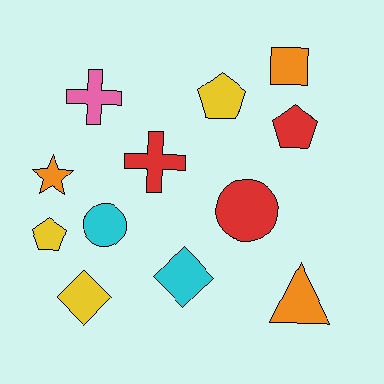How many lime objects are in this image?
There are no lime objects.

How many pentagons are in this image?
There are 3 pentagons.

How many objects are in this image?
There are 12 objects.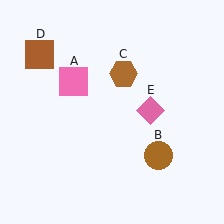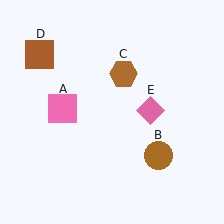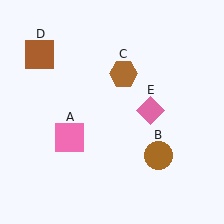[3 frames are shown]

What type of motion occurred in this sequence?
The pink square (object A) rotated counterclockwise around the center of the scene.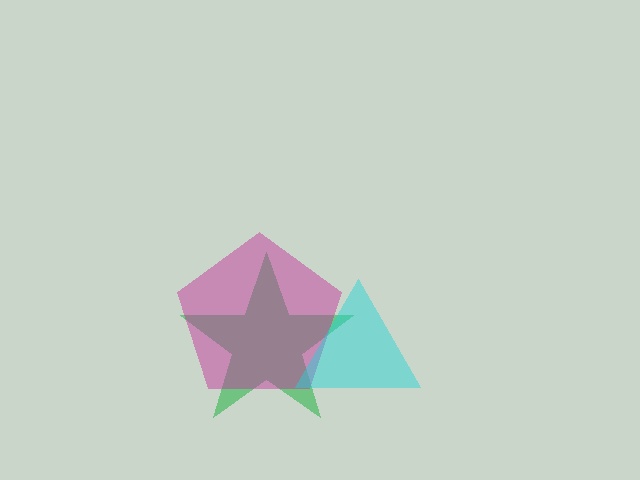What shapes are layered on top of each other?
The layered shapes are: a green star, a magenta pentagon, a cyan triangle.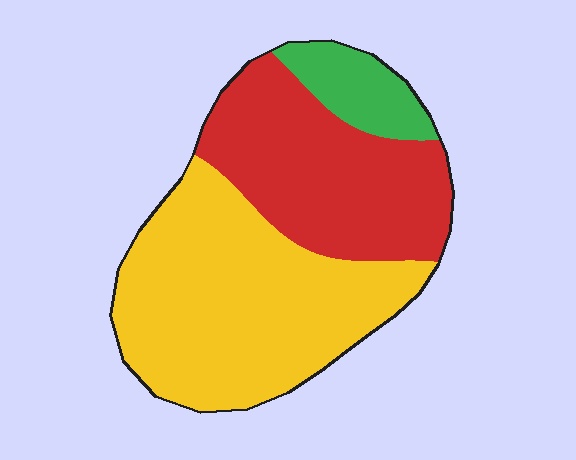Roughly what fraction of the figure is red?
Red takes up between a quarter and a half of the figure.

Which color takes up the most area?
Yellow, at roughly 55%.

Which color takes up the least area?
Green, at roughly 10%.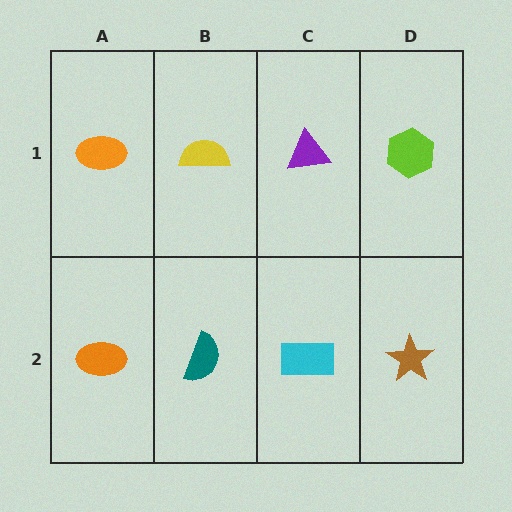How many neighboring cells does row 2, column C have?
3.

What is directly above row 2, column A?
An orange ellipse.